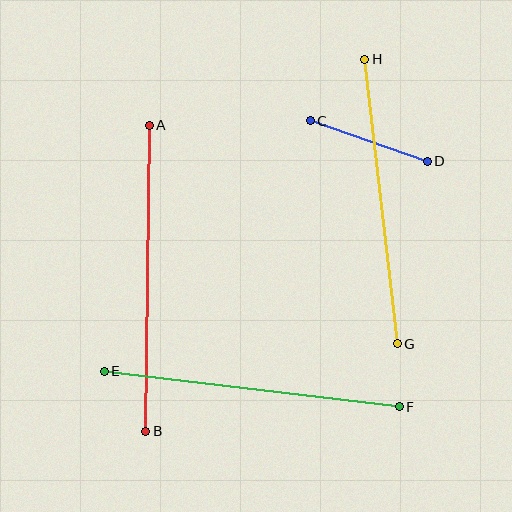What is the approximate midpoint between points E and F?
The midpoint is at approximately (252, 389) pixels.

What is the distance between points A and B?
The distance is approximately 306 pixels.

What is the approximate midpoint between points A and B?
The midpoint is at approximately (147, 278) pixels.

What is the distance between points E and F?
The distance is approximately 297 pixels.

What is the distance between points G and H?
The distance is approximately 286 pixels.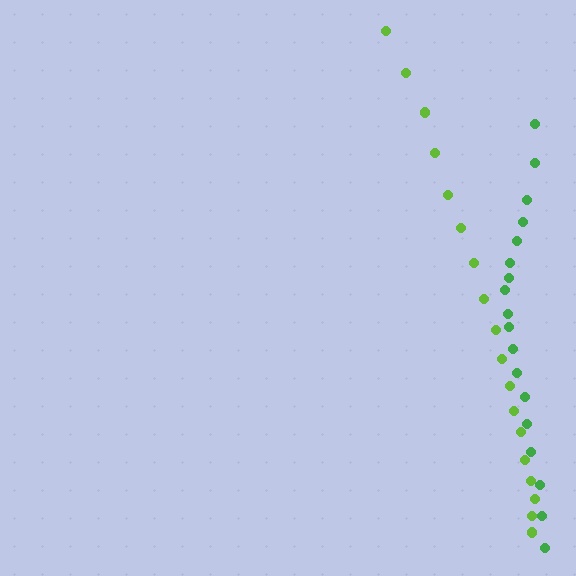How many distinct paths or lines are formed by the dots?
There are 2 distinct paths.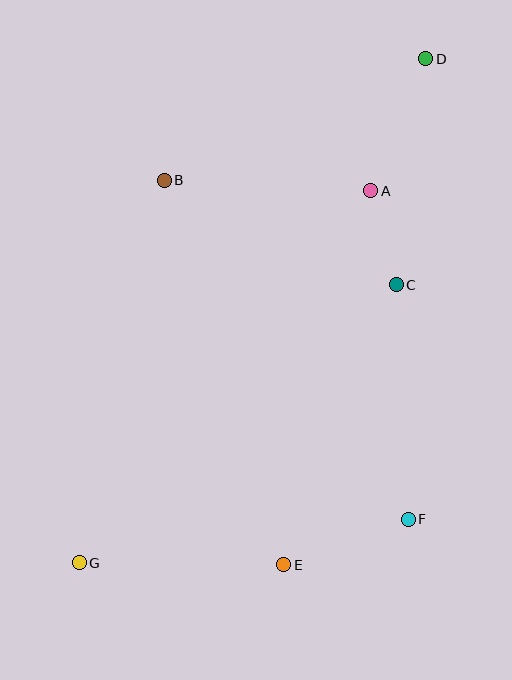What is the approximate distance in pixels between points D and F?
The distance between D and F is approximately 461 pixels.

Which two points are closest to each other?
Points A and C are closest to each other.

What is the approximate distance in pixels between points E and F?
The distance between E and F is approximately 133 pixels.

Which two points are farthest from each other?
Points D and G are farthest from each other.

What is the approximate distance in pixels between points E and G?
The distance between E and G is approximately 204 pixels.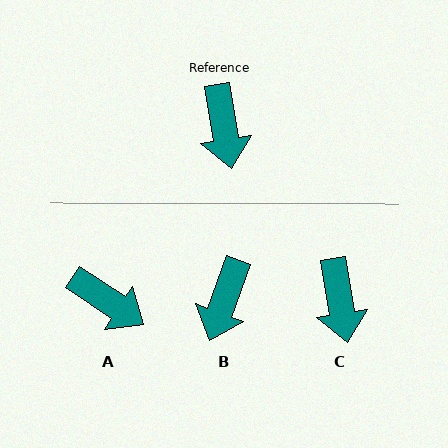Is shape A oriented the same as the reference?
No, it is off by about 47 degrees.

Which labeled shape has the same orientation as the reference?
C.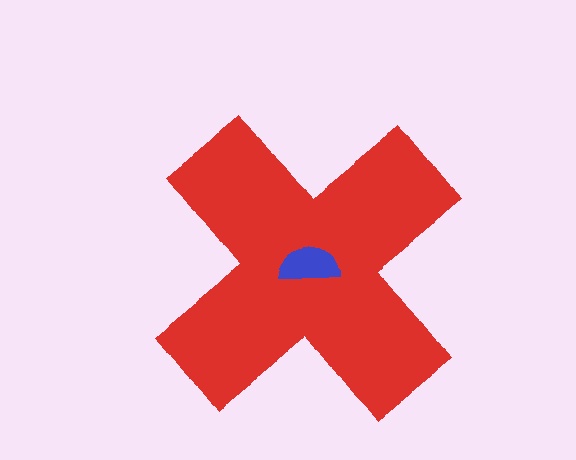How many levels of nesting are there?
2.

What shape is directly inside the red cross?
The blue semicircle.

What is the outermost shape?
The red cross.